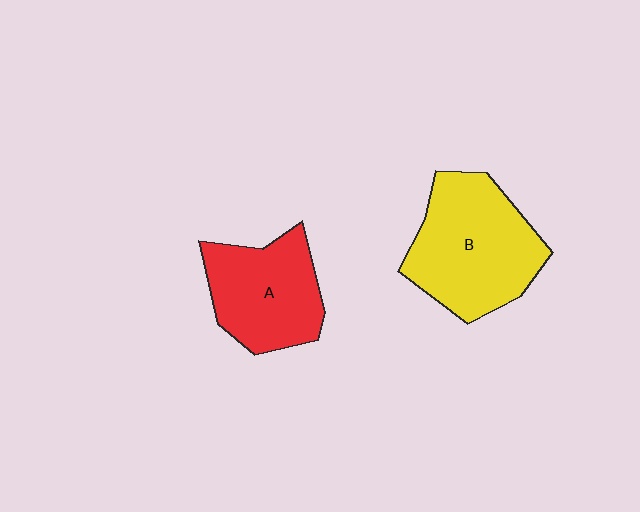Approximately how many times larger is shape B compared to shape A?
Approximately 1.3 times.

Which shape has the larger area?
Shape B (yellow).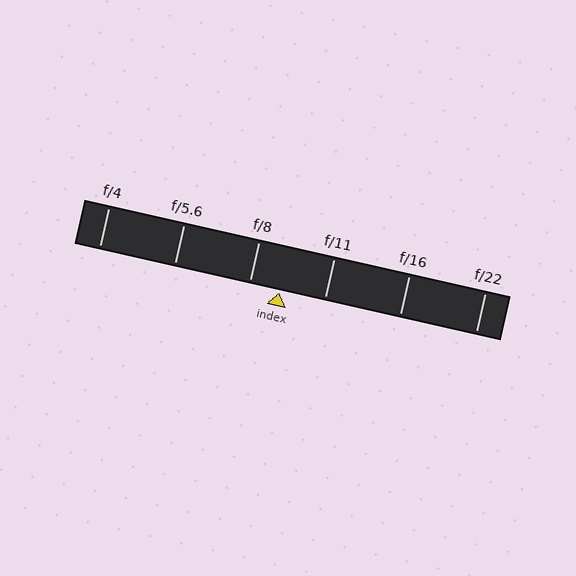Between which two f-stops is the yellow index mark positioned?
The index mark is between f/8 and f/11.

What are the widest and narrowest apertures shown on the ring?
The widest aperture shown is f/4 and the narrowest is f/22.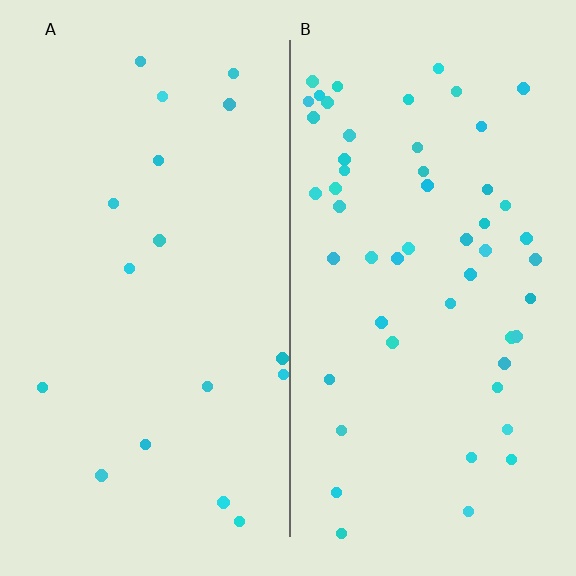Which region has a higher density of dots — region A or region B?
B (the right).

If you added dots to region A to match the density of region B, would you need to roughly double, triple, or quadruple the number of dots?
Approximately triple.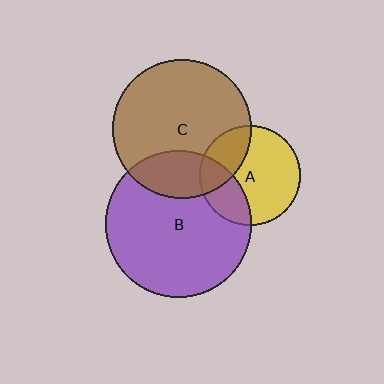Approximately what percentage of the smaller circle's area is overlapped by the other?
Approximately 30%.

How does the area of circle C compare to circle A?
Approximately 1.9 times.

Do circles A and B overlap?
Yes.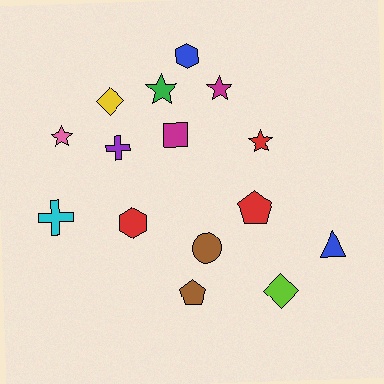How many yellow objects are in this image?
There is 1 yellow object.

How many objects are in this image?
There are 15 objects.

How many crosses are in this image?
There are 2 crosses.